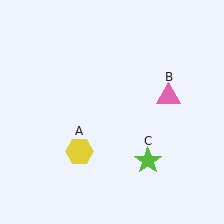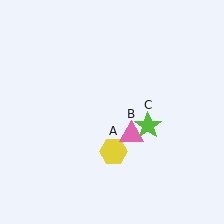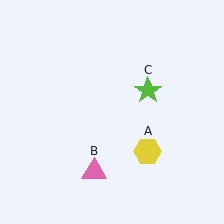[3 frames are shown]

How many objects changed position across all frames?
3 objects changed position: yellow hexagon (object A), pink triangle (object B), lime star (object C).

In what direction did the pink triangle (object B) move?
The pink triangle (object B) moved down and to the left.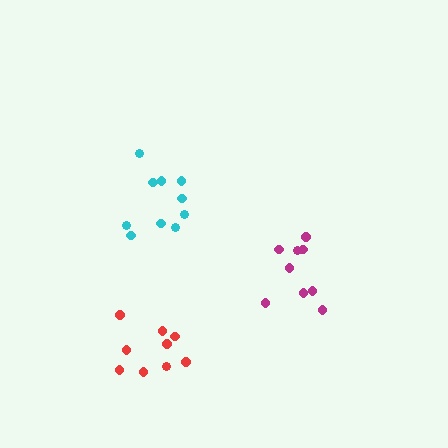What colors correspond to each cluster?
The clusters are colored: magenta, cyan, red.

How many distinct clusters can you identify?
There are 3 distinct clusters.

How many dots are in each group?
Group 1: 9 dots, Group 2: 10 dots, Group 3: 9 dots (28 total).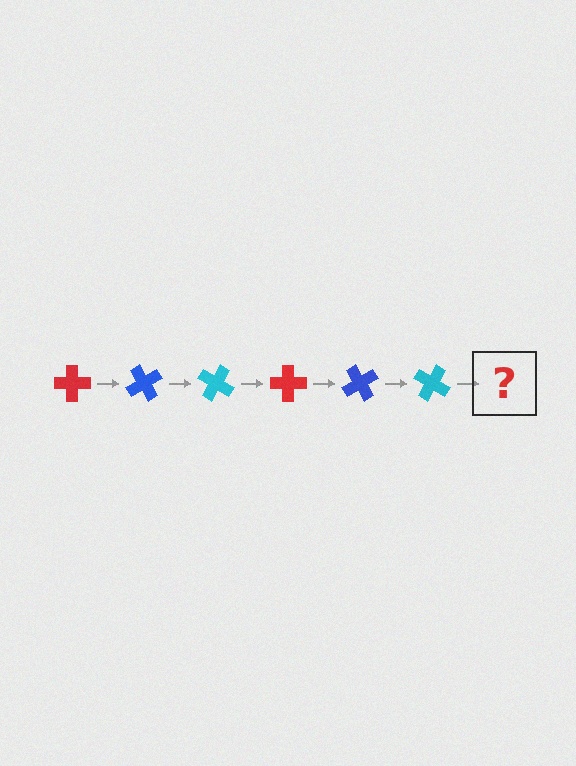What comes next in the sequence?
The next element should be a red cross, rotated 360 degrees from the start.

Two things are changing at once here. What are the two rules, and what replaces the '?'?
The two rules are that it rotates 60 degrees each step and the color cycles through red, blue, and cyan. The '?' should be a red cross, rotated 360 degrees from the start.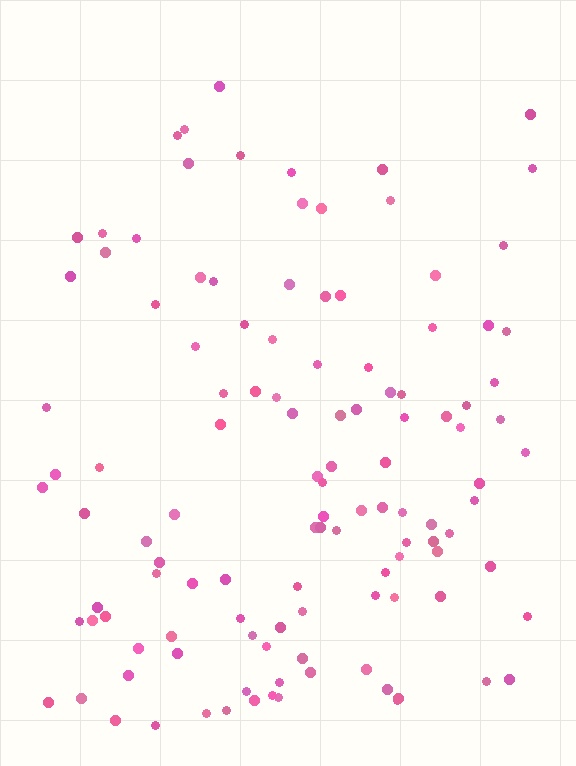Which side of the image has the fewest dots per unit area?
The top.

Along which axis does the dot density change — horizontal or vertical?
Vertical.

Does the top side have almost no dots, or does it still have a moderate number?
Still a moderate number, just noticeably fewer than the bottom.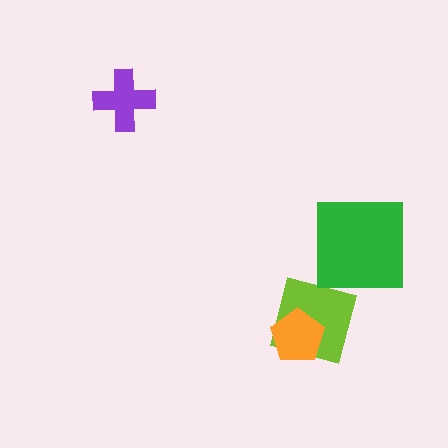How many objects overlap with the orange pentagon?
1 object overlaps with the orange pentagon.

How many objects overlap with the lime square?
1 object overlaps with the lime square.